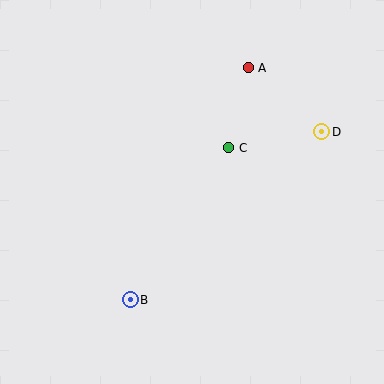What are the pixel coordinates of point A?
Point A is at (248, 68).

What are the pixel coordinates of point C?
Point C is at (228, 148).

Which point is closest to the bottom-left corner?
Point B is closest to the bottom-left corner.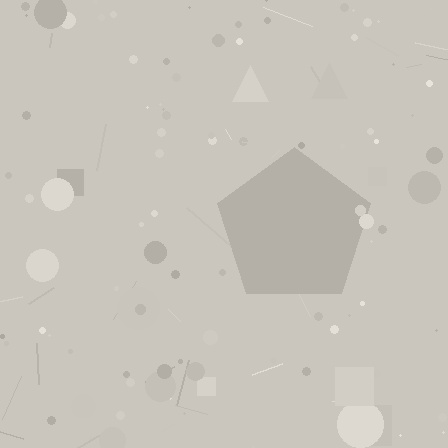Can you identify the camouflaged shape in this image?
The camouflaged shape is a pentagon.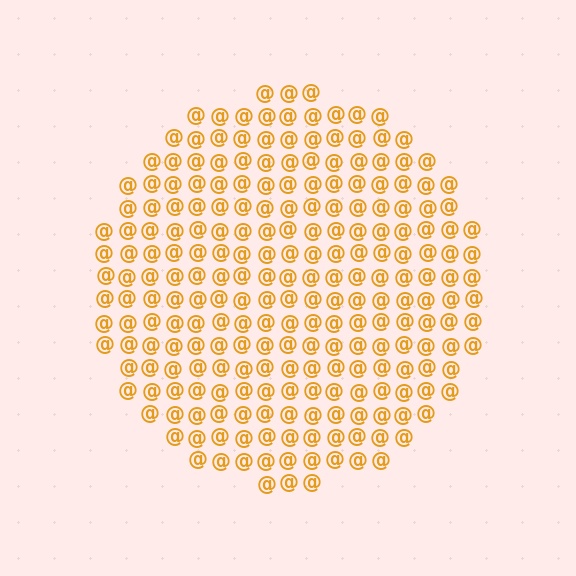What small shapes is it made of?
It is made of small at signs.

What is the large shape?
The large shape is a circle.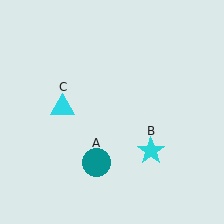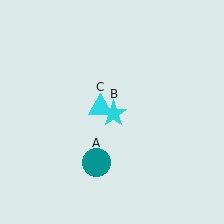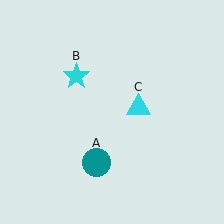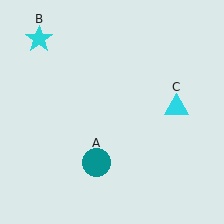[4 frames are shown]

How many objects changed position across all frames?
2 objects changed position: cyan star (object B), cyan triangle (object C).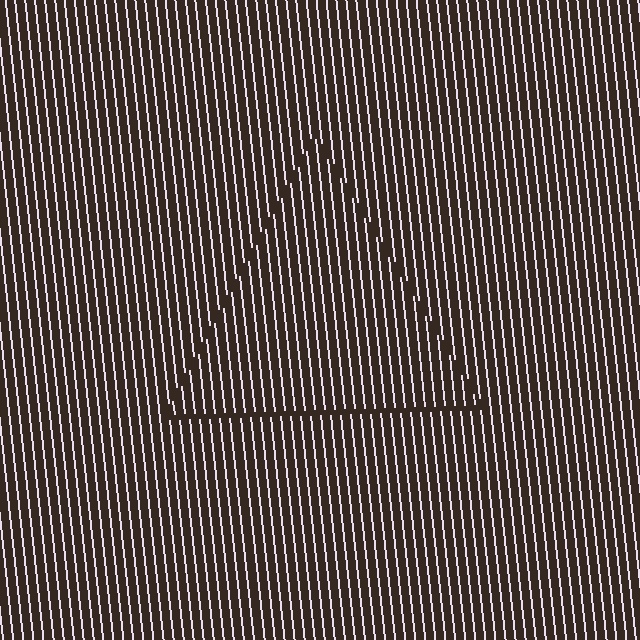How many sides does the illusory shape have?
3 sides — the line-ends trace a triangle.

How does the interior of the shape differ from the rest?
The interior of the shape contains the same grating, shifted by half a period — the contour is defined by the phase discontinuity where line-ends from the inner and outer gratings abut.